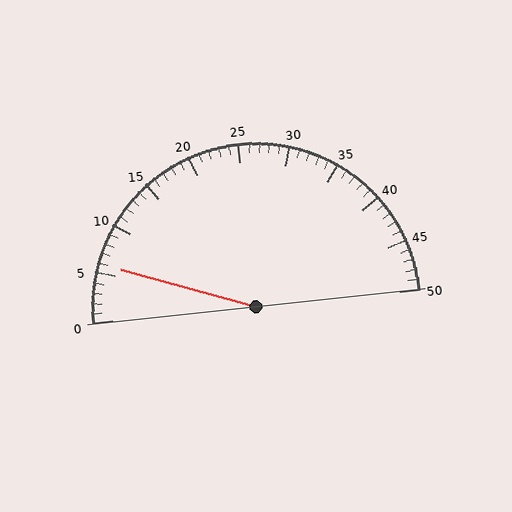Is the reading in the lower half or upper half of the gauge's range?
The reading is in the lower half of the range (0 to 50).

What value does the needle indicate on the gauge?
The needle indicates approximately 6.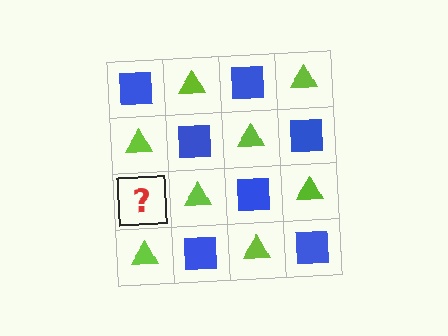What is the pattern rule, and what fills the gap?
The rule is that it alternates blue square and lime triangle in a checkerboard pattern. The gap should be filled with a blue square.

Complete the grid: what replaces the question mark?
The question mark should be replaced with a blue square.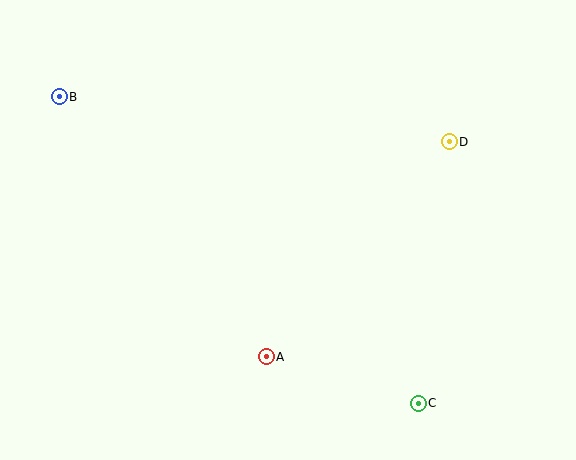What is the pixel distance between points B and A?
The distance between B and A is 332 pixels.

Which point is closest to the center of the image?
Point A at (266, 357) is closest to the center.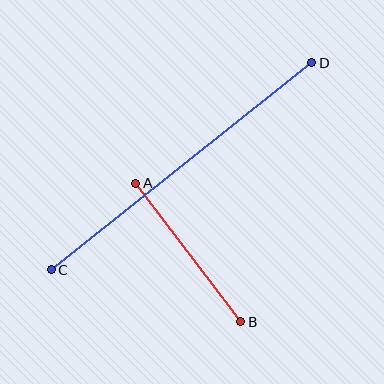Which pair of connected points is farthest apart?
Points C and D are farthest apart.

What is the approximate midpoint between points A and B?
The midpoint is at approximately (188, 252) pixels.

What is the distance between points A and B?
The distance is approximately 174 pixels.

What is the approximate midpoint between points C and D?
The midpoint is at approximately (182, 166) pixels.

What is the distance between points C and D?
The distance is approximately 333 pixels.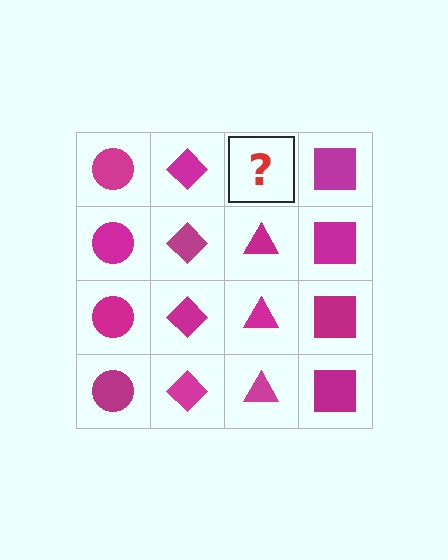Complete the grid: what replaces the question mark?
The question mark should be replaced with a magenta triangle.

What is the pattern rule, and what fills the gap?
The rule is that each column has a consistent shape. The gap should be filled with a magenta triangle.